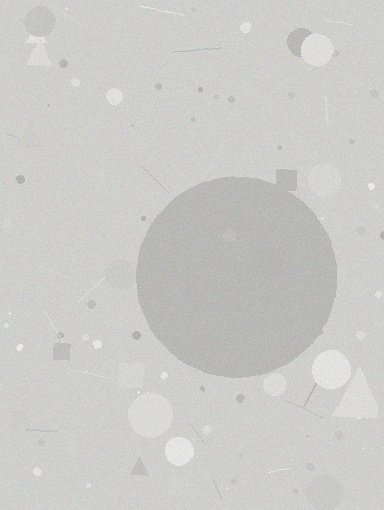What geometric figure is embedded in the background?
A circle is embedded in the background.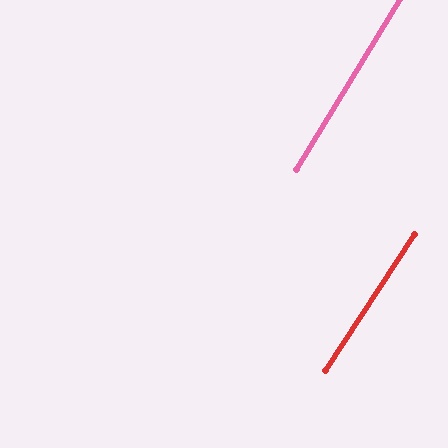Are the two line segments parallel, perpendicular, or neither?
Parallel — their directions differ by only 2.0°.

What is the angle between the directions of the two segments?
Approximately 2 degrees.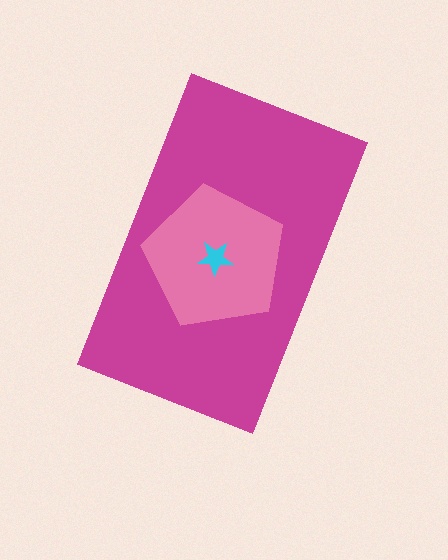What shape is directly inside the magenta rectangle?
The pink pentagon.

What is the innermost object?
The cyan star.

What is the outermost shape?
The magenta rectangle.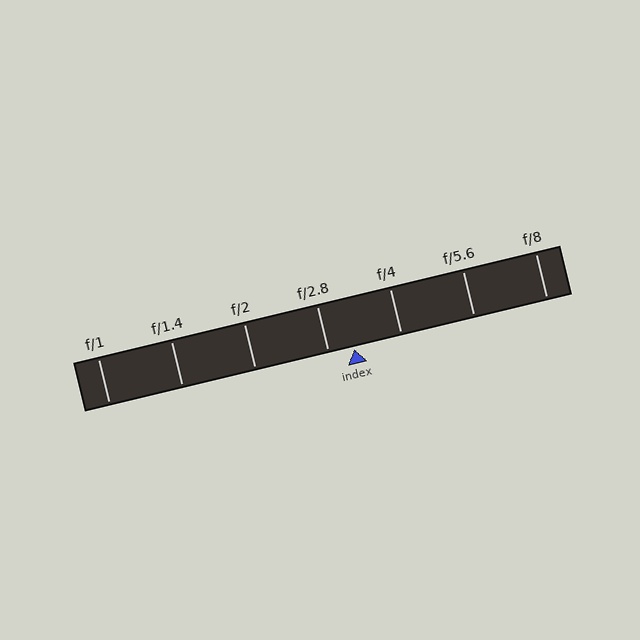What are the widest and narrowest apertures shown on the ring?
The widest aperture shown is f/1 and the narrowest is f/8.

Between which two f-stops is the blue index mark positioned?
The index mark is between f/2.8 and f/4.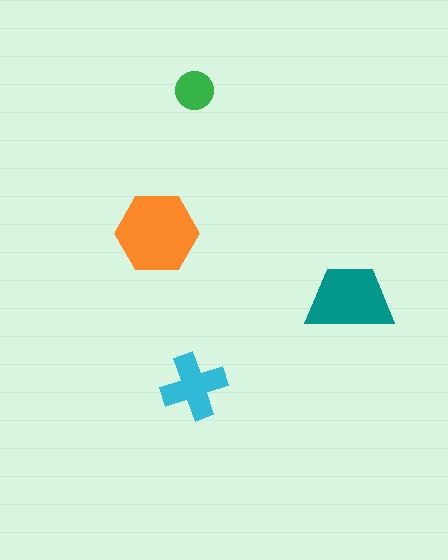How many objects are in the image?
There are 4 objects in the image.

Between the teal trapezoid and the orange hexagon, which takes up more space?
The orange hexagon.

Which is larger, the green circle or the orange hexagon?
The orange hexagon.